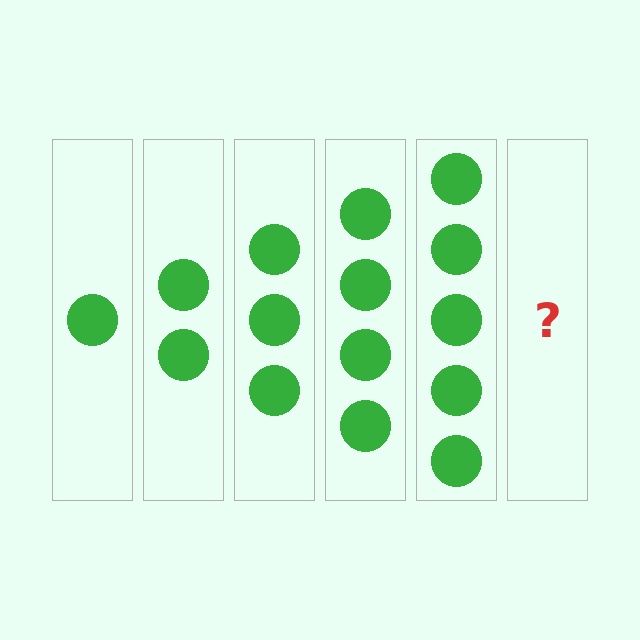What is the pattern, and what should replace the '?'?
The pattern is that each step adds one more circle. The '?' should be 6 circles.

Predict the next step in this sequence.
The next step is 6 circles.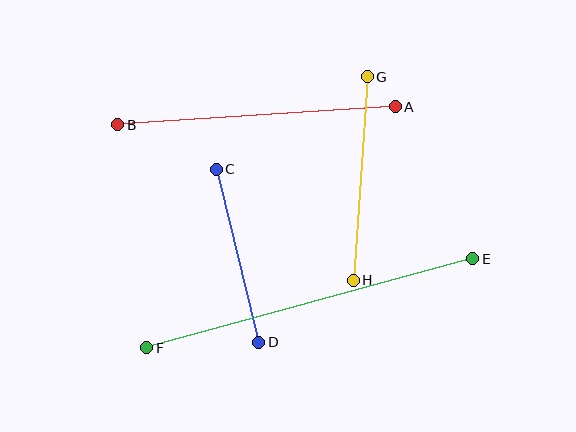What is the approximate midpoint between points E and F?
The midpoint is at approximately (310, 303) pixels.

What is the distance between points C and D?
The distance is approximately 178 pixels.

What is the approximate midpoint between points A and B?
The midpoint is at approximately (256, 116) pixels.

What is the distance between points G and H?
The distance is approximately 204 pixels.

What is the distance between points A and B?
The distance is approximately 278 pixels.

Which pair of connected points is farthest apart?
Points E and F are farthest apart.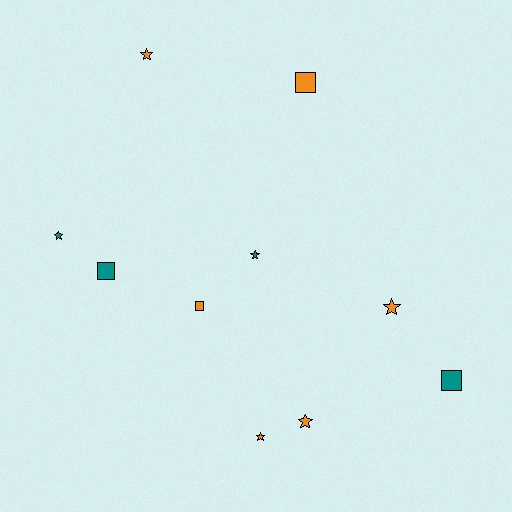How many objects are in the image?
There are 10 objects.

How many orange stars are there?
There are 4 orange stars.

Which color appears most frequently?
Orange, with 6 objects.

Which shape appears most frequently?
Star, with 6 objects.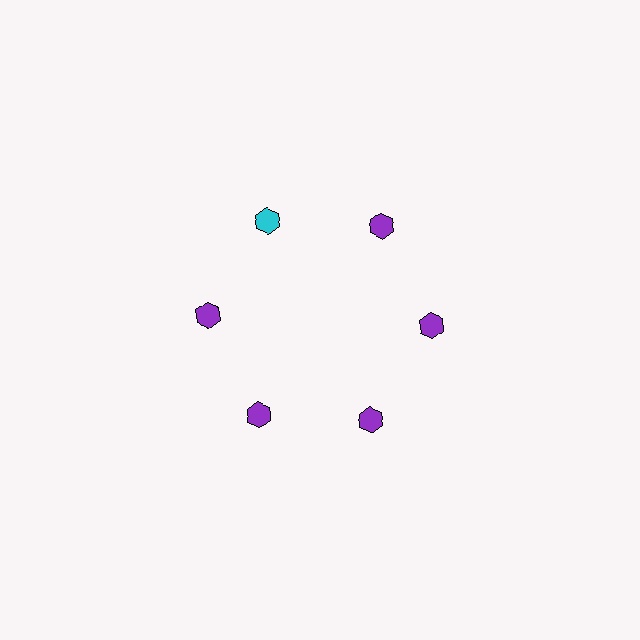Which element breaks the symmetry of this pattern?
The cyan hexagon at roughly the 11 o'clock position breaks the symmetry. All other shapes are purple hexagons.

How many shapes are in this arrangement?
There are 6 shapes arranged in a ring pattern.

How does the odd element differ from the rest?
It has a different color: cyan instead of purple.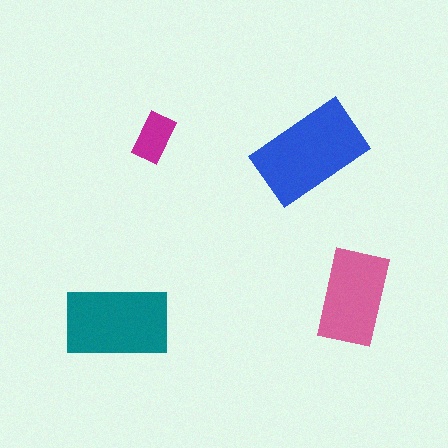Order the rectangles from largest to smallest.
the blue one, the teal one, the pink one, the magenta one.